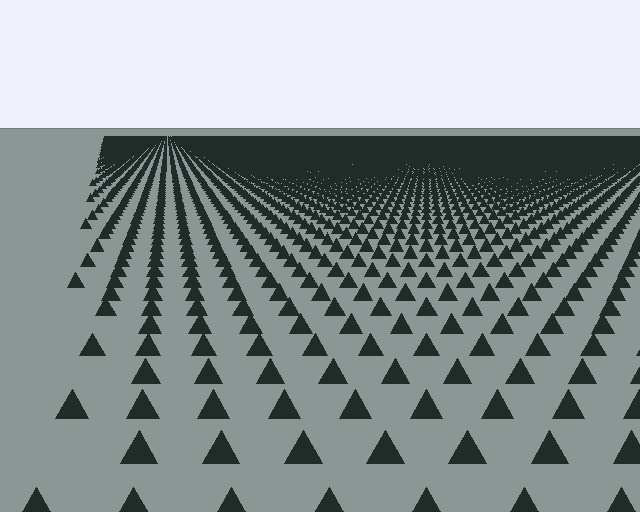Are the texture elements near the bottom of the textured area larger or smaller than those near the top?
Larger. Near the bottom, elements are closer to the viewer and appear at a bigger on-screen size.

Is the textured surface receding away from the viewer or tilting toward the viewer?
The surface is receding away from the viewer. Texture elements get smaller and denser toward the top.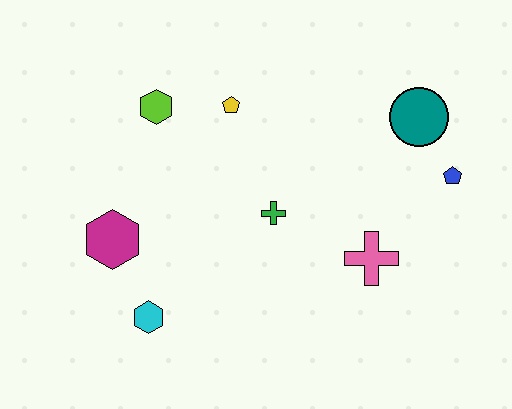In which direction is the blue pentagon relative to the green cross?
The blue pentagon is to the right of the green cross.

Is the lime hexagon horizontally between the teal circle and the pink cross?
No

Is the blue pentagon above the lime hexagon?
No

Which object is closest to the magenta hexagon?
The cyan hexagon is closest to the magenta hexagon.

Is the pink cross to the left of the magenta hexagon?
No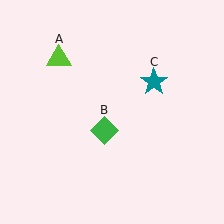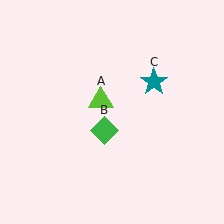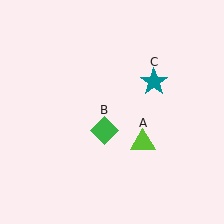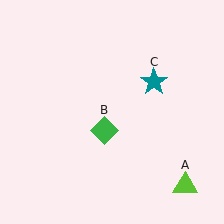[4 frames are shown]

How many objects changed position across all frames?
1 object changed position: lime triangle (object A).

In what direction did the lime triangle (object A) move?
The lime triangle (object A) moved down and to the right.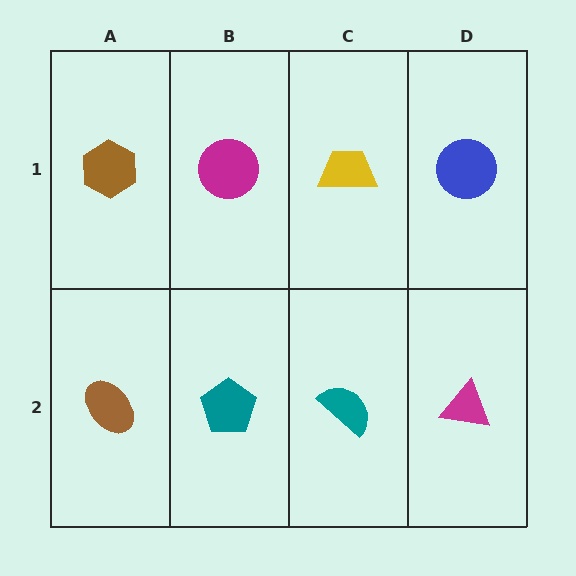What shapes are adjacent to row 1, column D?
A magenta triangle (row 2, column D), a yellow trapezoid (row 1, column C).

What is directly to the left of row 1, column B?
A brown hexagon.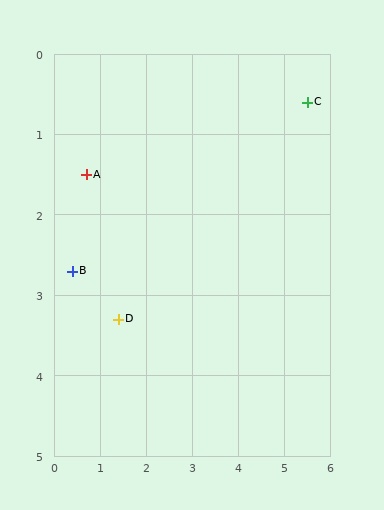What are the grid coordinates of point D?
Point D is at approximately (1.4, 3.3).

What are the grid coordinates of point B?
Point B is at approximately (0.4, 2.7).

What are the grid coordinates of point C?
Point C is at approximately (5.5, 0.6).